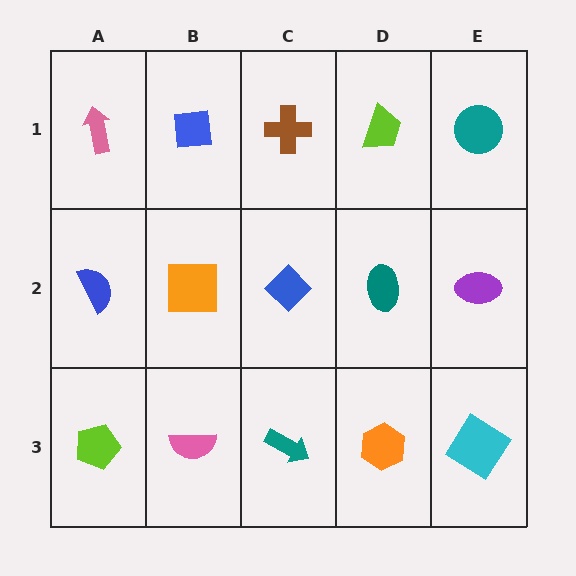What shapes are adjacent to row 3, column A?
A blue semicircle (row 2, column A), a pink semicircle (row 3, column B).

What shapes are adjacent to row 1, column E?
A purple ellipse (row 2, column E), a lime trapezoid (row 1, column D).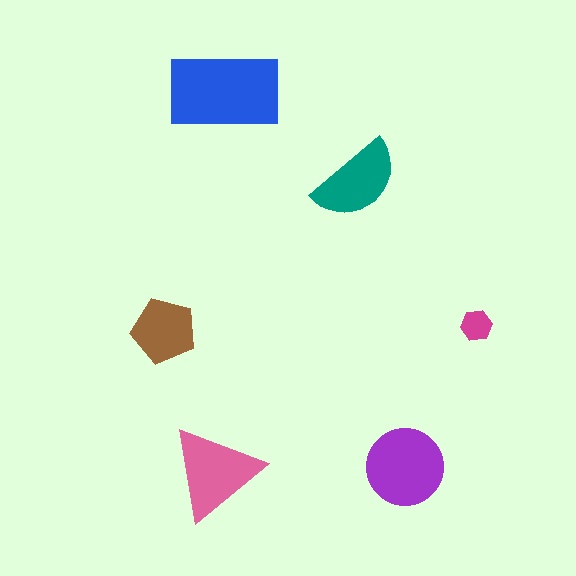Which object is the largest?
The blue rectangle.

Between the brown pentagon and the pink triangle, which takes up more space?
The pink triangle.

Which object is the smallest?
The magenta hexagon.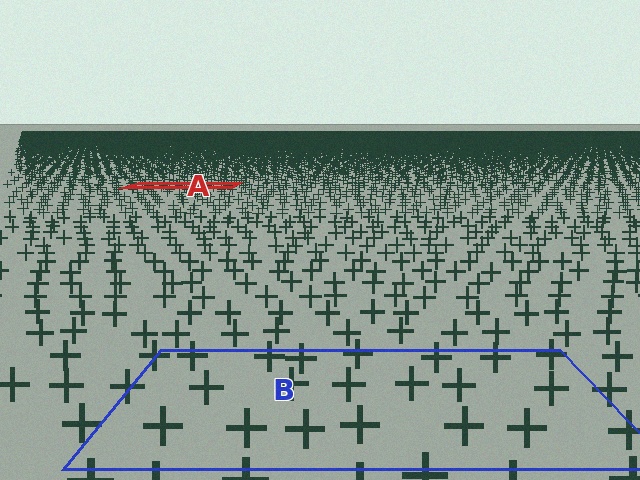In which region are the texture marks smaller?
The texture marks are smaller in region A, because it is farther away.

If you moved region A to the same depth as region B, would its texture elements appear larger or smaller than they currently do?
They would appear larger. At a closer depth, the same texture elements are projected at a bigger on-screen size.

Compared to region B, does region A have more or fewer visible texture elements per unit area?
Region A has more texture elements per unit area — they are packed more densely because it is farther away.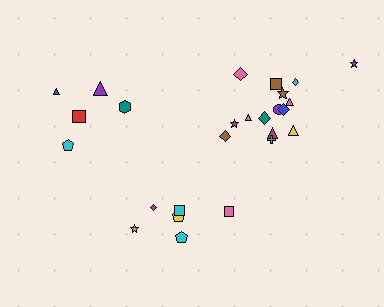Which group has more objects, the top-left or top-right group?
The top-right group.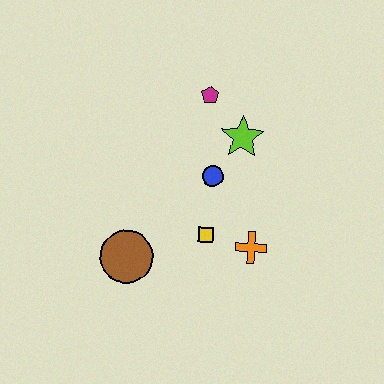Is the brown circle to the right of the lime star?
No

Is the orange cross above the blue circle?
No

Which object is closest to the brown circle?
The yellow square is closest to the brown circle.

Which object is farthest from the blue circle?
The brown circle is farthest from the blue circle.